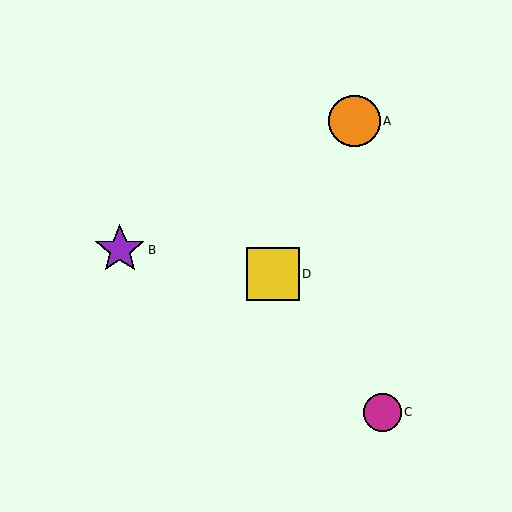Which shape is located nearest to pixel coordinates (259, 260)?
The yellow square (labeled D) at (273, 274) is nearest to that location.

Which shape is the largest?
The yellow square (labeled D) is the largest.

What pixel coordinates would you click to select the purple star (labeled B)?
Click at (120, 250) to select the purple star B.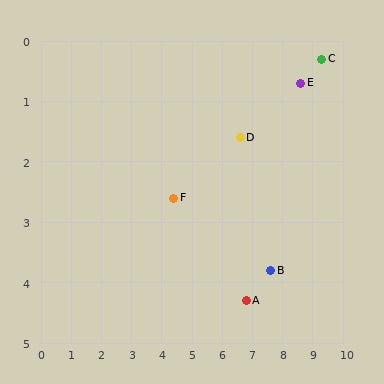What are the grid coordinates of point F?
Point F is at approximately (4.4, 2.6).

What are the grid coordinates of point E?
Point E is at approximately (8.6, 0.7).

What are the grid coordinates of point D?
Point D is at approximately (6.6, 1.6).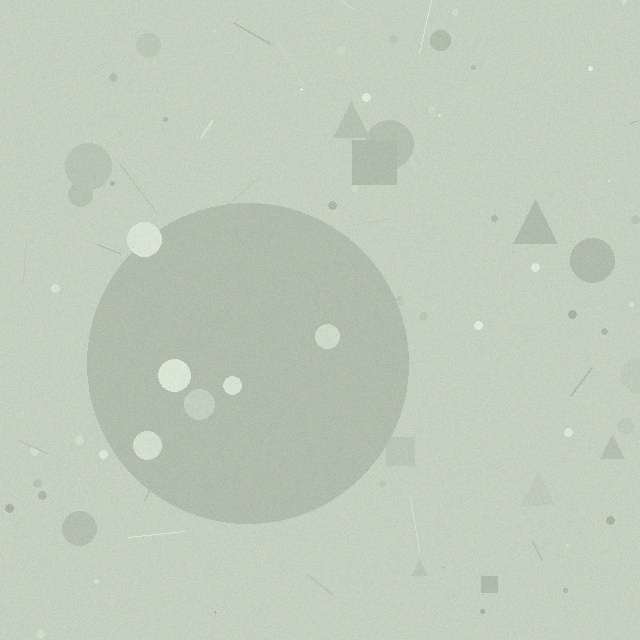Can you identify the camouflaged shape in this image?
The camouflaged shape is a circle.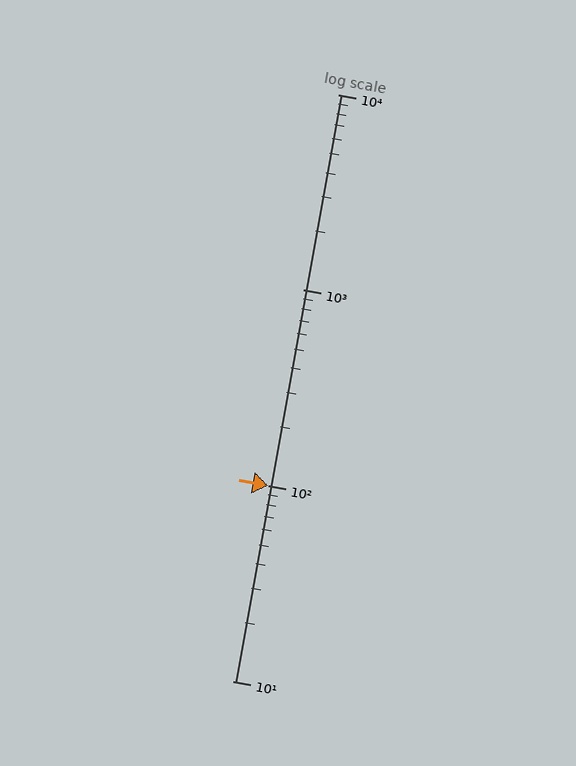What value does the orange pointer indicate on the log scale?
The pointer indicates approximately 100.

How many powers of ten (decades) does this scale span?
The scale spans 3 decades, from 10 to 10000.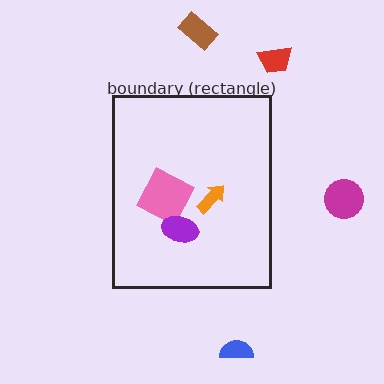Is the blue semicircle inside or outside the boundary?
Outside.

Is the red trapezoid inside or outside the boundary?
Outside.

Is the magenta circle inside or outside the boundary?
Outside.